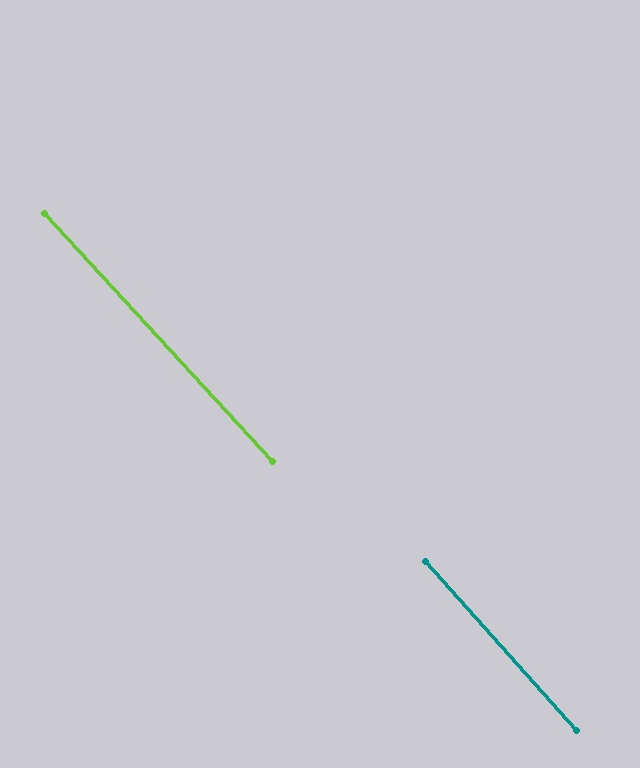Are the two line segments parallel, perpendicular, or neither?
Parallel — their directions differ by only 0.6°.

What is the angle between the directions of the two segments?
Approximately 1 degree.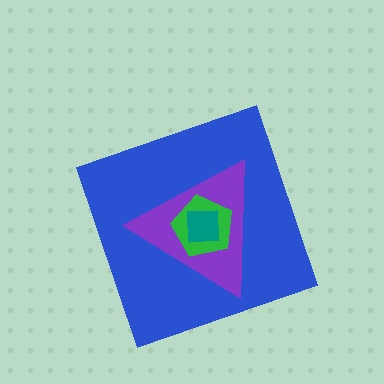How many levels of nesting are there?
4.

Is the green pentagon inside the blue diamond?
Yes.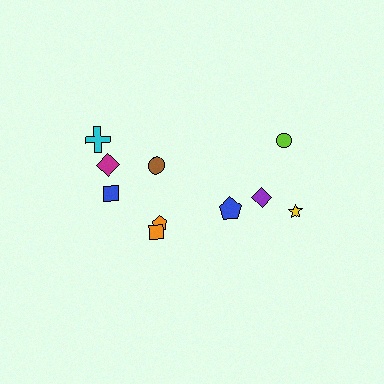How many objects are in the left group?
There are 6 objects.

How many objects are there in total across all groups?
There are 10 objects.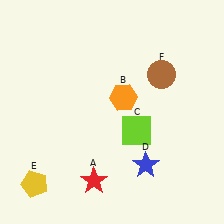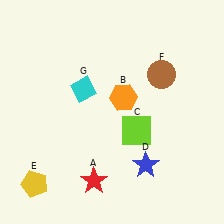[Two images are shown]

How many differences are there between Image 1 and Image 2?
There is 1 difference between the two images.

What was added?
A cyan diamond (G) was added in Image 2.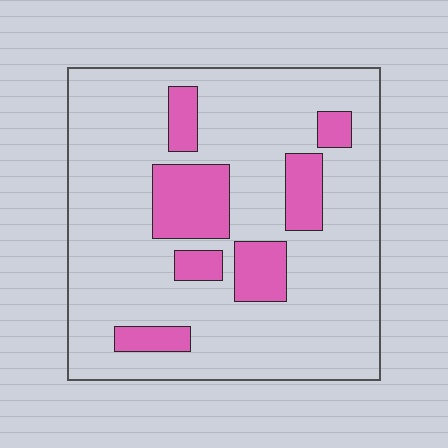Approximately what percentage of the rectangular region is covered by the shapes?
Approximately 20%.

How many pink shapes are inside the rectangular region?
7.